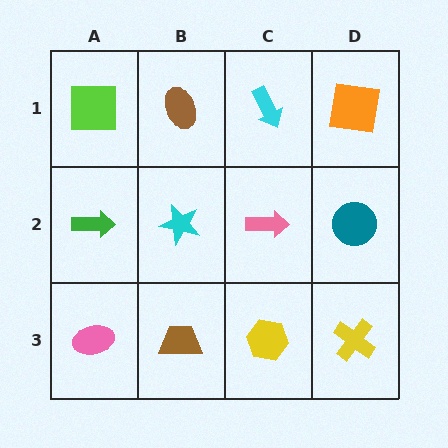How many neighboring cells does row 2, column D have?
3.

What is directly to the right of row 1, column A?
A brown ellipse.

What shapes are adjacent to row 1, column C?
A pink arrow (row 2, column C), a brown ellipse (row 1, column B), an orange square (row 1, column D).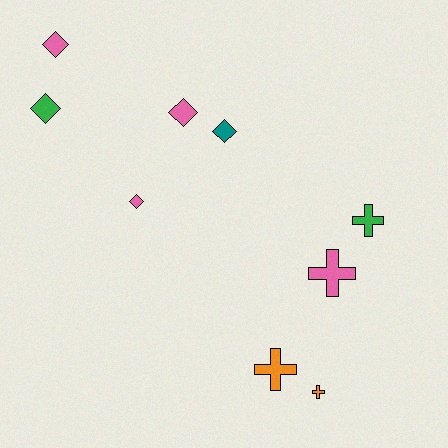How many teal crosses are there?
There are no teal crosses.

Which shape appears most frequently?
Diamond, with 5 objects.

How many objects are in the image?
There are 9 objects.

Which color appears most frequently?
Pink, with 4 objects.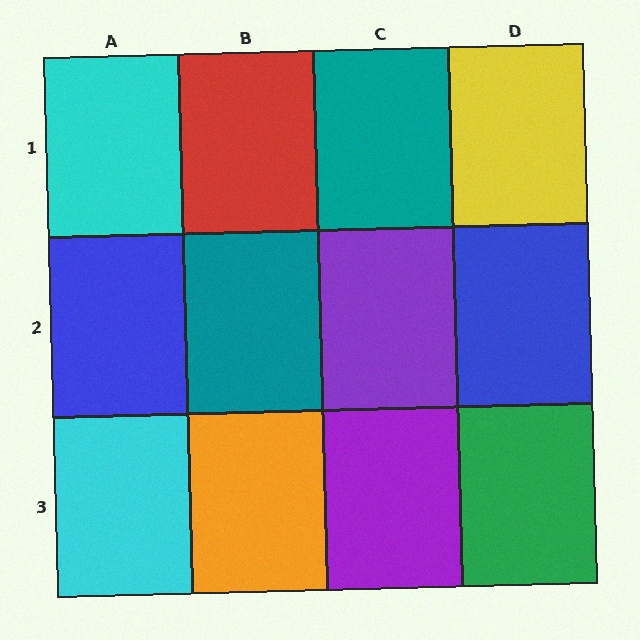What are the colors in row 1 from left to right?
Cyan, red, teal, yellow.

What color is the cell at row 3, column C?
Purple.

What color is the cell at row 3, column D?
Green.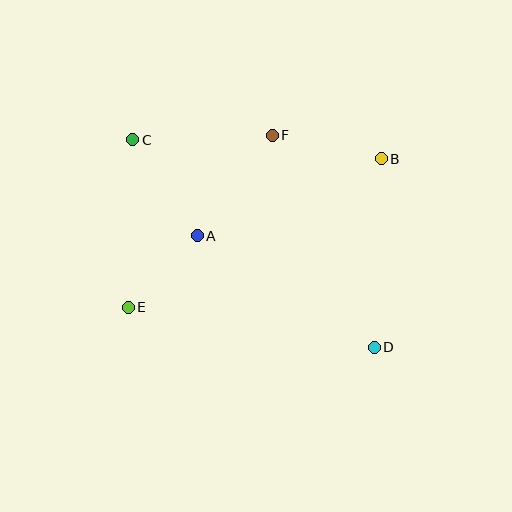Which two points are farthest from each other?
Points C and D are farthest from each other.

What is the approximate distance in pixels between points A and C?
The distance between A and C is approximately 115 pixels.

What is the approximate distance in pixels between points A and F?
The distance between A and F is approximately 125 pixels.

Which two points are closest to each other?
Points A and E are closest to each other.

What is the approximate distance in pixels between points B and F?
The distance between B and F is approximately 112 pixels.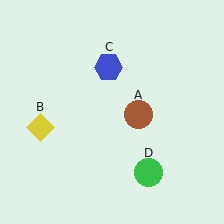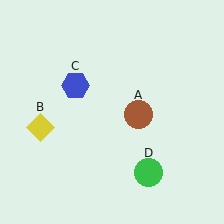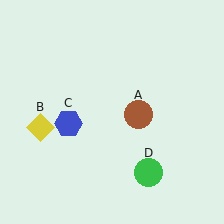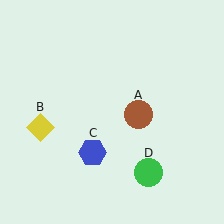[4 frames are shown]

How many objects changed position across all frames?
1 object changed position: blue hexagon (object C).